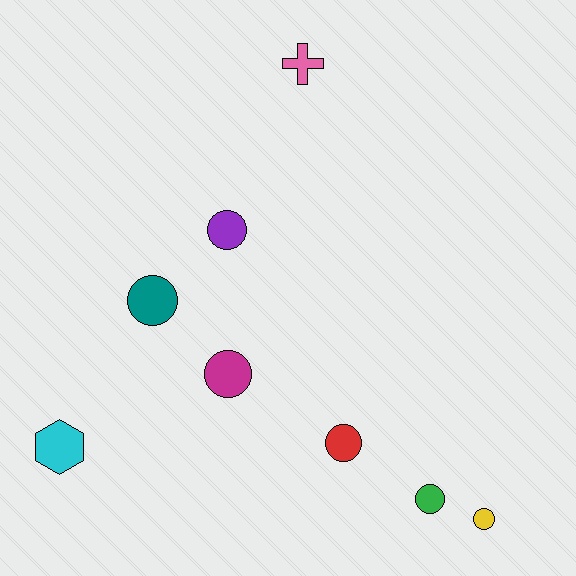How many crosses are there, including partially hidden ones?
There is 1 cross.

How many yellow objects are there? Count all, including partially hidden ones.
There is 1 yellow object.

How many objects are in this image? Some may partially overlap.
There are 8 objects.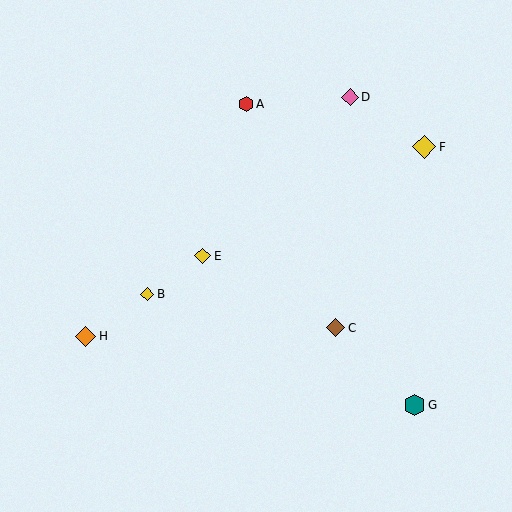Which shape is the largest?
The yellow diamond (labeled F) is the largest.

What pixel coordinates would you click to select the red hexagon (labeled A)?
Click at (246, 104) to select the red hexagon A.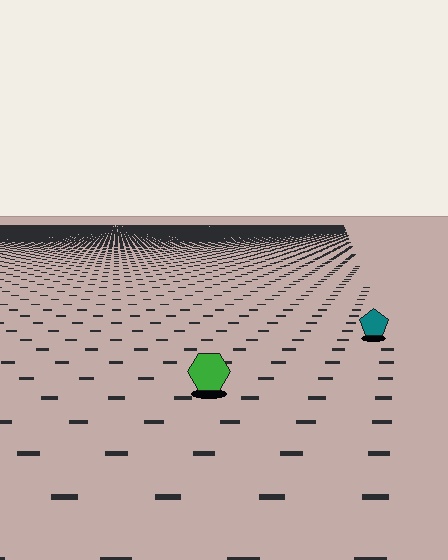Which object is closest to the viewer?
The green hexagon is closest. The texture marks near it are larger and more spread out.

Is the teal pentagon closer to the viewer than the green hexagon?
No. The green hexagon is closer — you can tell from the texture gradient: the ground texture is coarser near it.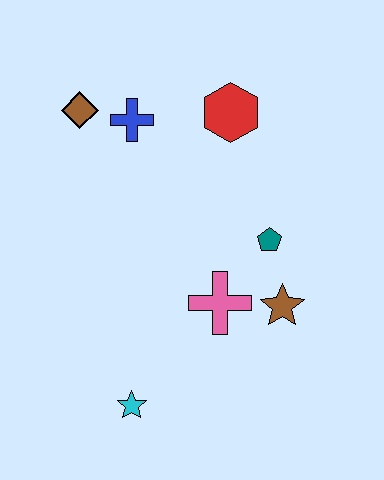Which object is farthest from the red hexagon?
The cyan star is farthest from the red hexagon.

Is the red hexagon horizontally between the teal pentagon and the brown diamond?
Yes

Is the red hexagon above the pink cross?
Yes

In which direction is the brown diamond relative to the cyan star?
The brown diamond is above the cyan star.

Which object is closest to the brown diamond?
The blue cross is closest to the brown diamond.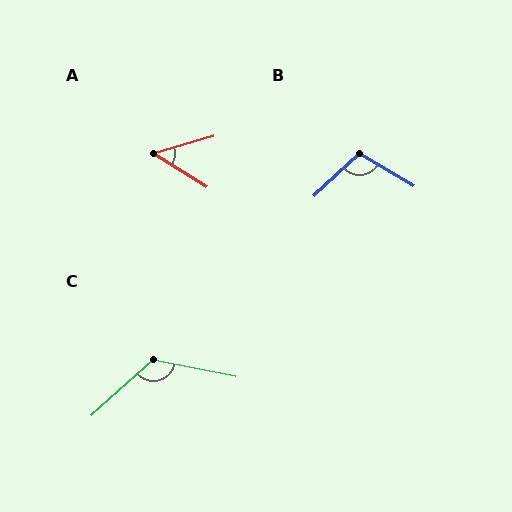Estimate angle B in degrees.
Approximately 106 degrees.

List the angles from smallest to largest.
A (48°), B (106°), C (126°).